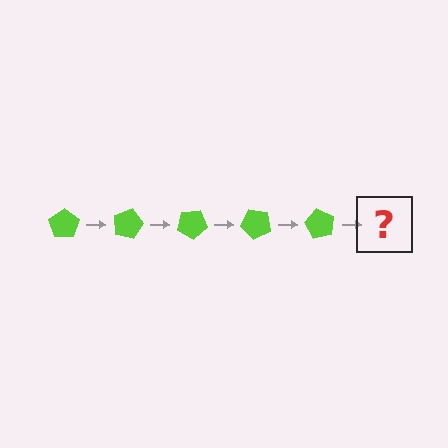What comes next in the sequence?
The next element should be a lime pentagon rotated 75 degrees.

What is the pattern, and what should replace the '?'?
The pattern is that the pentagon rotates 15 degrees each step. The '?' should be a lime pentagon rotated 75 degrees.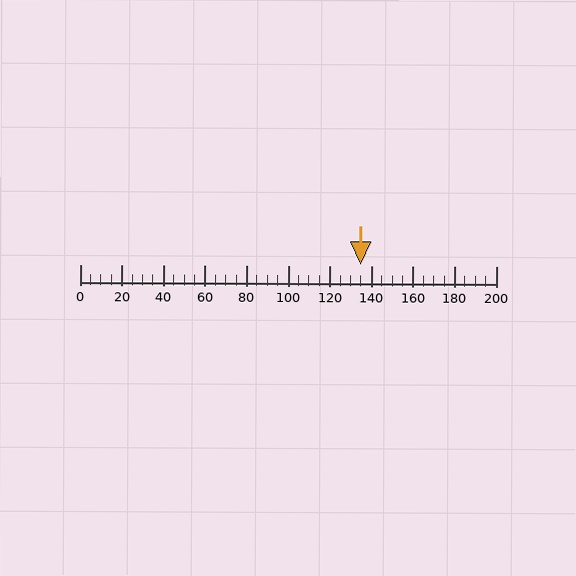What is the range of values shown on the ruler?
The ruler shows values from 0 to 200.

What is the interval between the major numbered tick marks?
The major tick marks are spaced 20 units apart.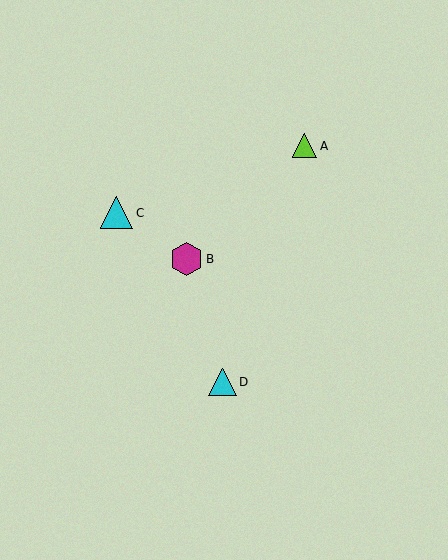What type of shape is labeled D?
Shape D is a cyan triangle.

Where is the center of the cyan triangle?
The center of the cyan triangle is at (117, 213).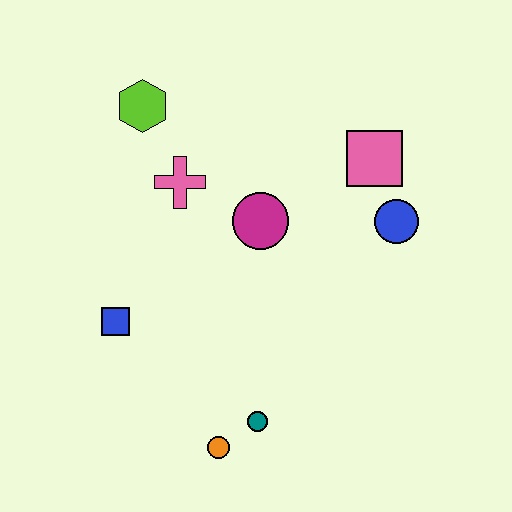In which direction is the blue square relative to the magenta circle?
The blue square is to the left of the magenta circle.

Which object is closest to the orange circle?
The teal circle is closest to the orange circle.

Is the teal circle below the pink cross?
Yes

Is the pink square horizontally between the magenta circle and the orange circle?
No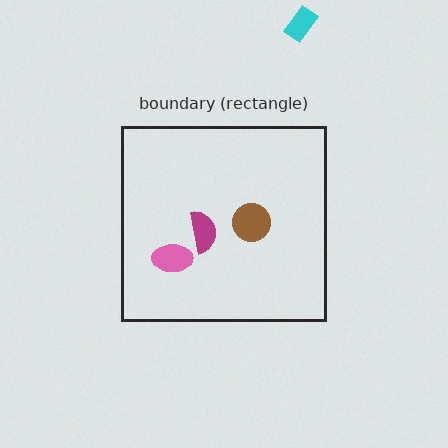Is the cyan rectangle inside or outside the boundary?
Outside.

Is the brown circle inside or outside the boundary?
Inside.